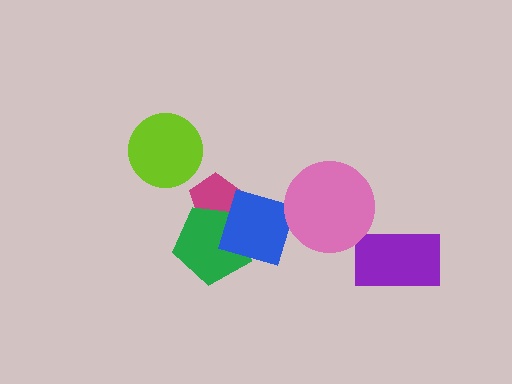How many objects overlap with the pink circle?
1 object overlaps with the pink circle.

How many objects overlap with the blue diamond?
3 objects overlap with the blue diamond.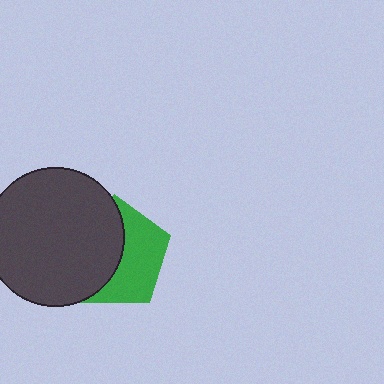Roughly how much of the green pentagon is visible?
About half of it is visible (roughly 49%).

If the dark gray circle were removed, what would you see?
You would see the complete green pentagon.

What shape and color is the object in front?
The object in front is a dark gray circle.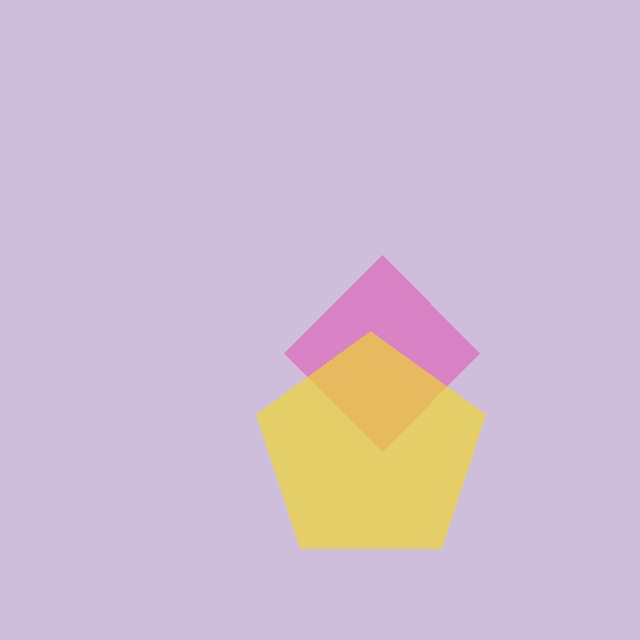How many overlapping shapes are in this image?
There are 2 overlapping shapes in the image.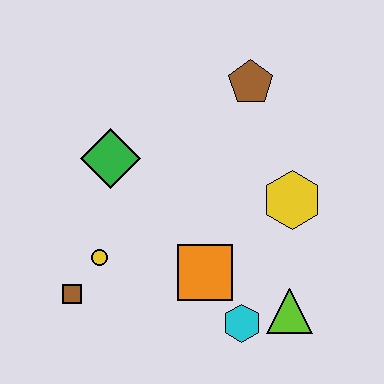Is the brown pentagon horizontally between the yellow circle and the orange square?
No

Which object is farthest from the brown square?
The brown pentagon is farthest from the brown square.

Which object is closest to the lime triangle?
The cyan hexagon is closest to the lime triangle.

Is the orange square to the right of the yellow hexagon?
No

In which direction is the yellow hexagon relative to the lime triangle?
The yellow hexagon is above the lime triangle.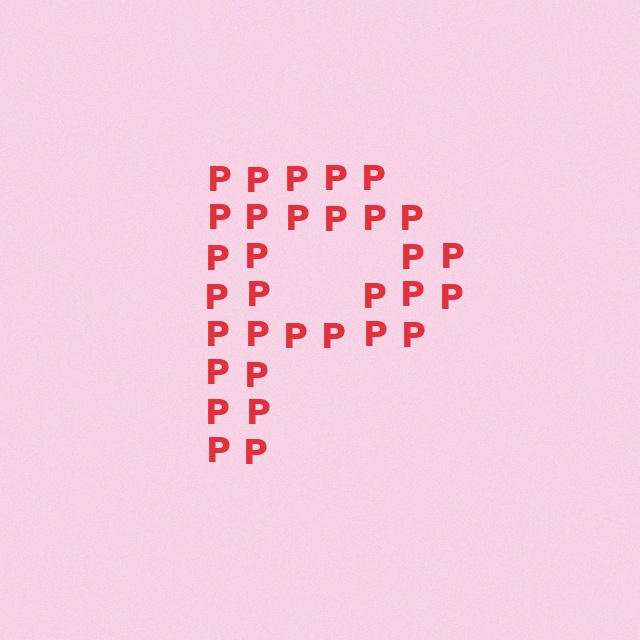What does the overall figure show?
The overall figure shows the letter P.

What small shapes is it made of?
It is made of small letter P's.